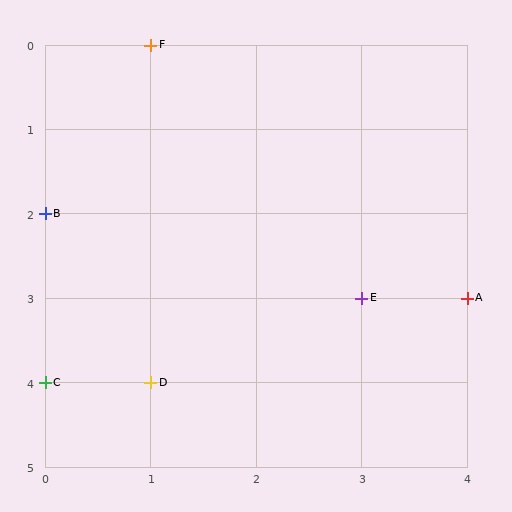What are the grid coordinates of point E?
Point E is at grid coordinates (3, 3).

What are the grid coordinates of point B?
Point B is at grid coordinates (0, 2).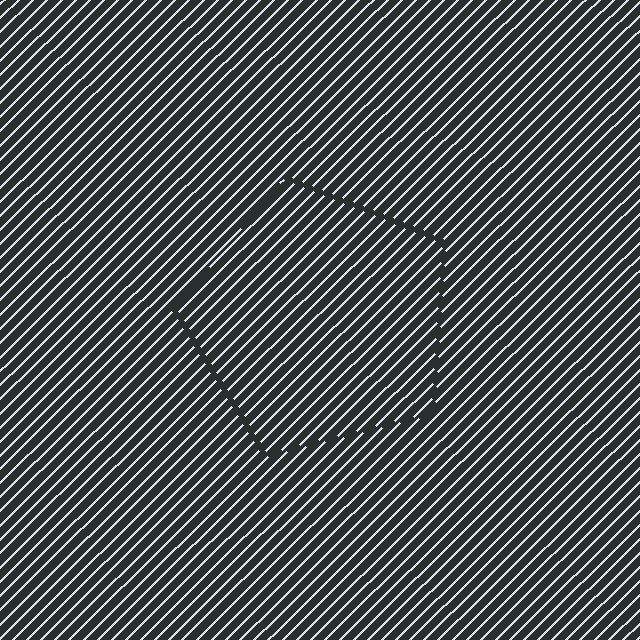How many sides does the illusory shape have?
5 sides — the line-ends trace a pentagon.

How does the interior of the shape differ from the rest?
The interior of the shape contains the same grating, shifted by half a period — the contour is defined by the phase discontinuity where line-ends from the inner and outer gratings abut.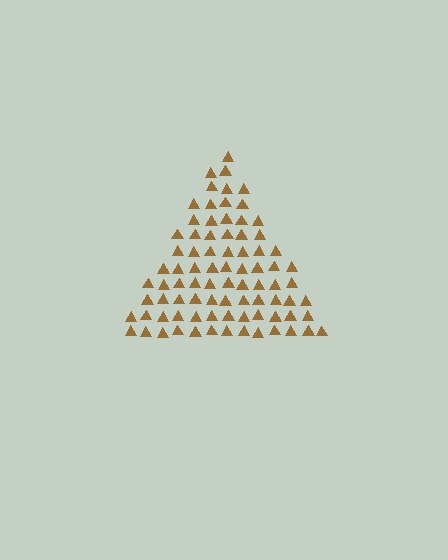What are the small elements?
The small elements are triangles.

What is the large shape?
The large shape is a triangle.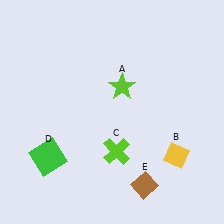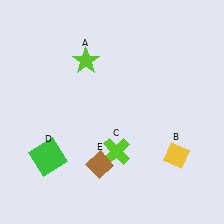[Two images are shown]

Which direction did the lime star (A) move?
The lime star (A) moved left.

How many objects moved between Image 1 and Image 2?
2 objects moved between the two images.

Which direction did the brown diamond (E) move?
The brown diamond (E) moved left.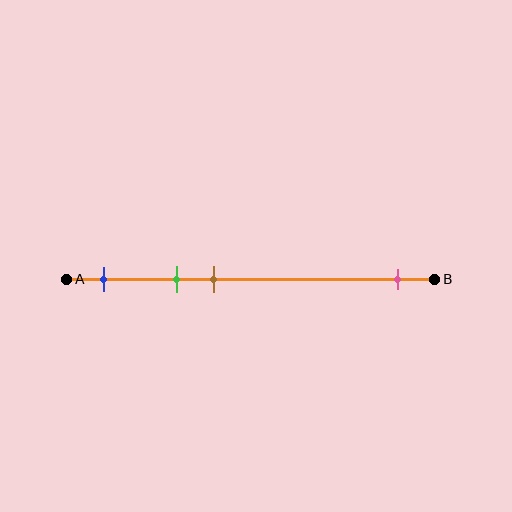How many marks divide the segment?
There are 4 marks dividing the segment.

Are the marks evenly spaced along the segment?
No, the marks are not evenly spaced.